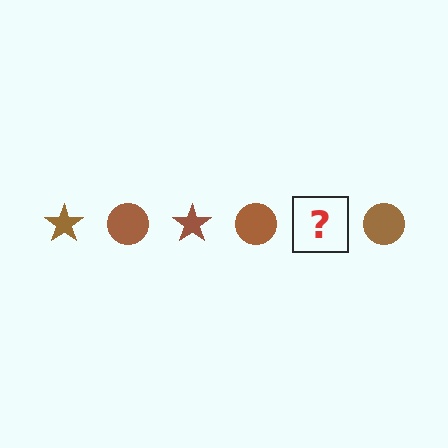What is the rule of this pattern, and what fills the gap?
The rule is that the pattern cycles through star, circle shapes in brown. The gap should be filled with a brown star.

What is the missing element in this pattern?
The missing element is a brown star.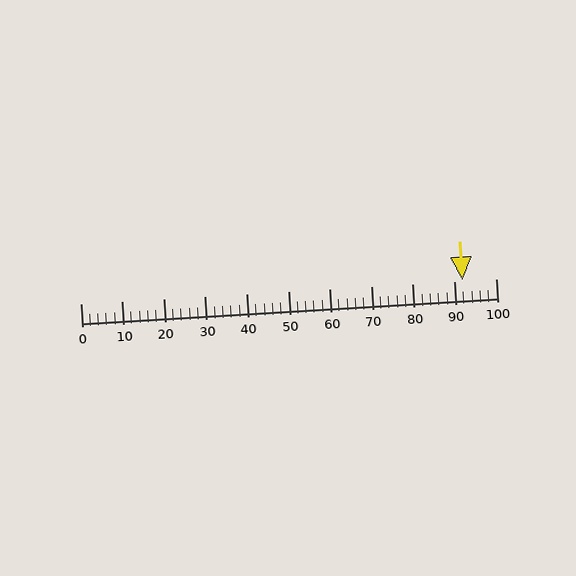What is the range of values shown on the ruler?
The ruler shows values from 0 to 100.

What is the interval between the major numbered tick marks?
The major tick marks are spaced 10 units apart.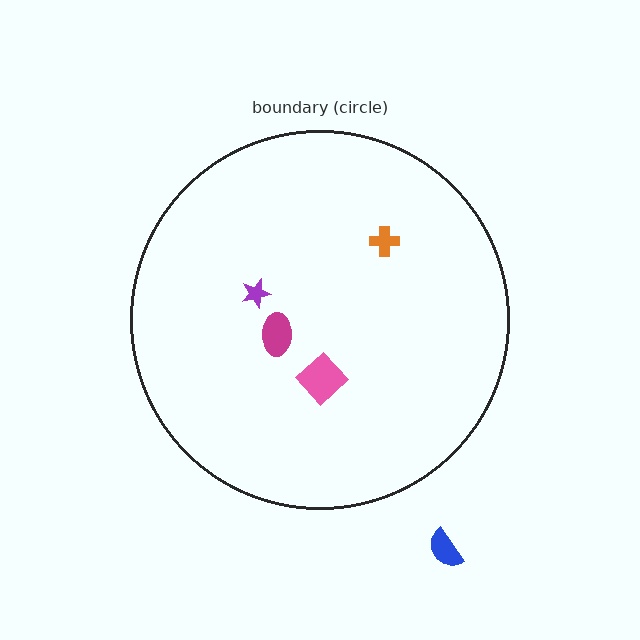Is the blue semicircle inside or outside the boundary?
Outside.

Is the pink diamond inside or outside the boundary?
Inside.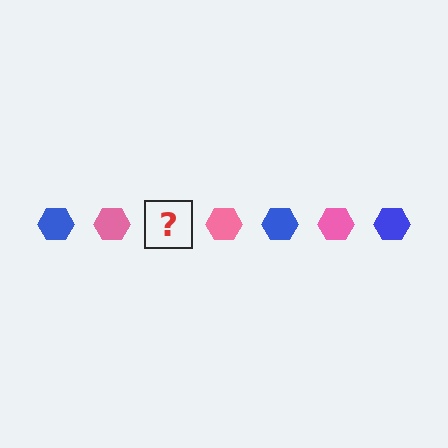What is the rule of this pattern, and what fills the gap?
The rule is that the pattern cycles through blue, pink hexagons. The gap should be filled with a blue hexagon.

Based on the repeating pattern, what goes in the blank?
The blank should be a blue hexagon.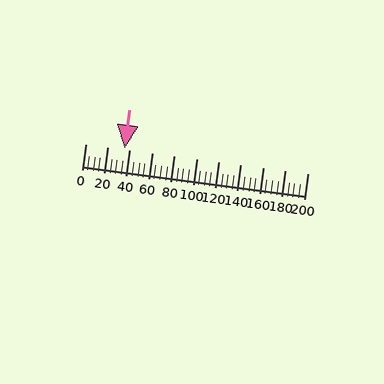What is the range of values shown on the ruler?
The ruler shows values from 0 to 200.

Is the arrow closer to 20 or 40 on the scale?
The arrow is closer to 40.